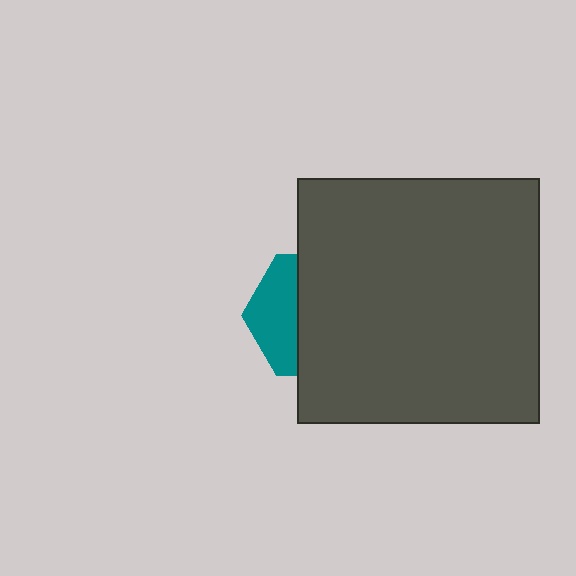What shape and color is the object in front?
The object in front is a dark gray rectangle.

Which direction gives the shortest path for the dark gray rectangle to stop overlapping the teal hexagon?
Moving right gives the shortest separation.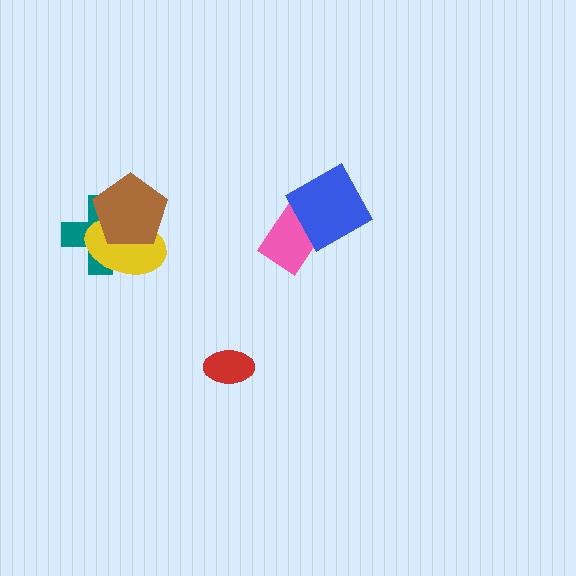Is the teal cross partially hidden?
Yes, it is partially covered by another shape.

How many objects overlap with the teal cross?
2 objects overlap with the teal cross.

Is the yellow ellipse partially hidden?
Yes, it is partially covered by another shape.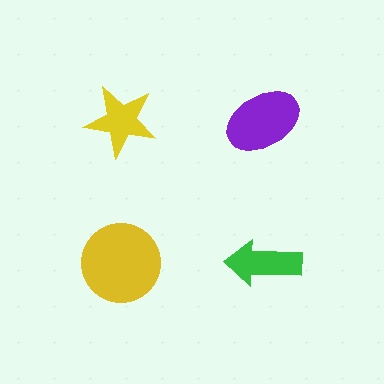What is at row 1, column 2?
A purple ellipse.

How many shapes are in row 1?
2 shapes.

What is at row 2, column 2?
A green arrow.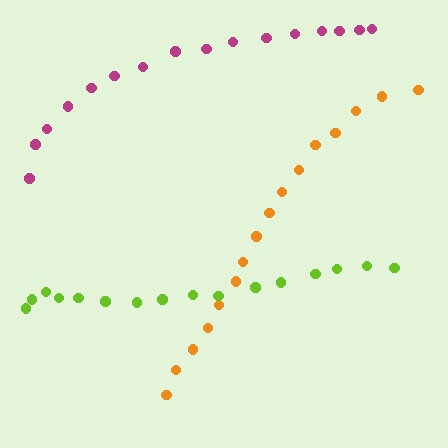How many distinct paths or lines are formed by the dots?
There are 3 distinct paths.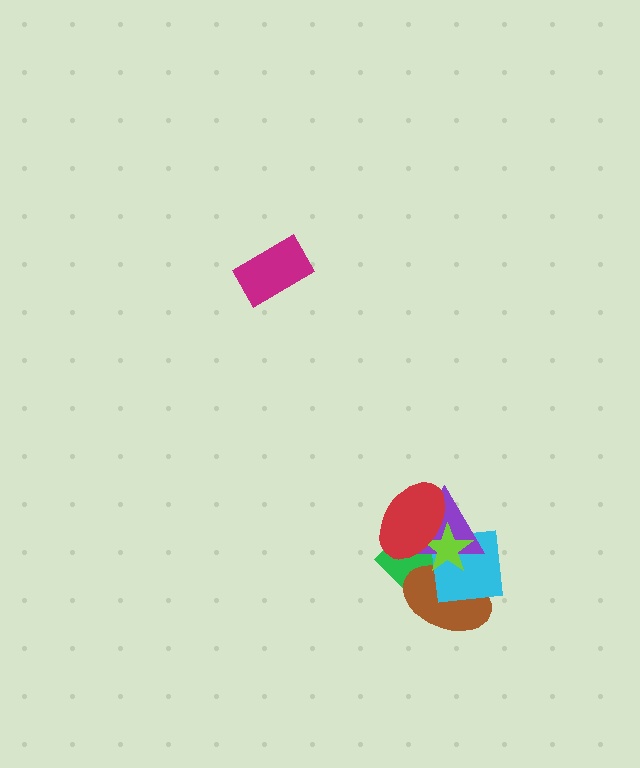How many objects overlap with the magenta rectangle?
0 objects overlap with the magenta rectangle.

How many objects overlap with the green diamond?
5 objects overlap with the green diamond.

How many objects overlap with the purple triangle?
5 objects overlap with the purple triangle.